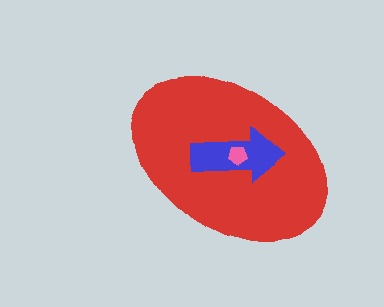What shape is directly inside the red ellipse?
The blue arrow.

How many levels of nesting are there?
3.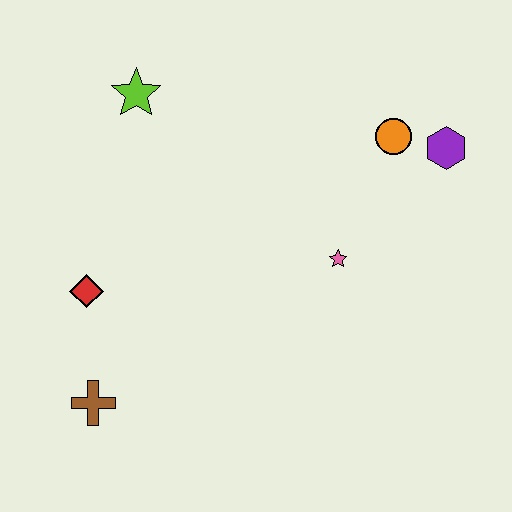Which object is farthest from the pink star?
The brown cross is farthest from the pink star.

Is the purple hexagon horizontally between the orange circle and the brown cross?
No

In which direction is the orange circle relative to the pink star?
The orange circle is above the pink star.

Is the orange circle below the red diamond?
No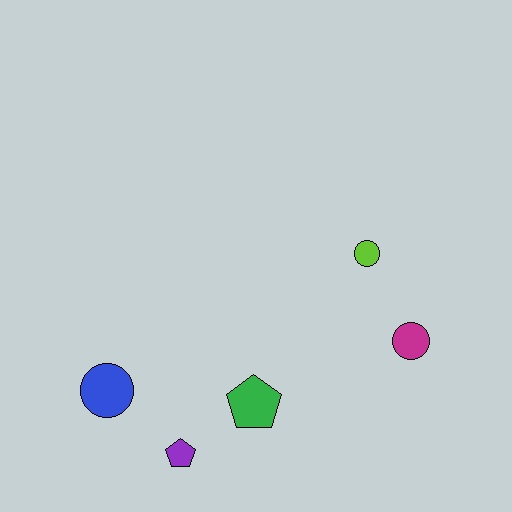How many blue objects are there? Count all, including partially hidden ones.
There is 1 blue object.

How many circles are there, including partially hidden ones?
There are 3 circles.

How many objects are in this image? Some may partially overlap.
There are 5 objects.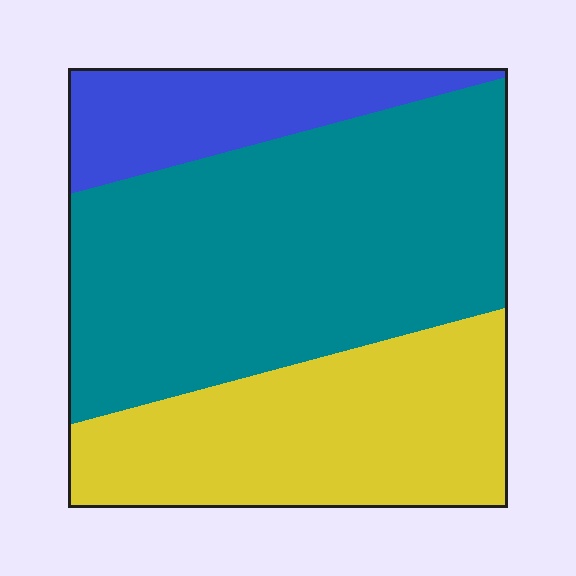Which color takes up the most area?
Teal, at roughly 50%.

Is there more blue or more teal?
Teal.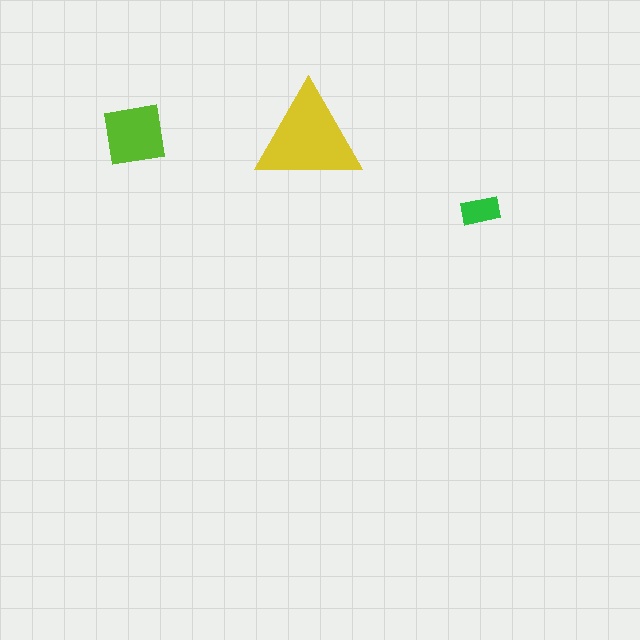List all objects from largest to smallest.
The yellow triangle, the lime square, the green rectangle.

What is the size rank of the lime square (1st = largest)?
2nd.